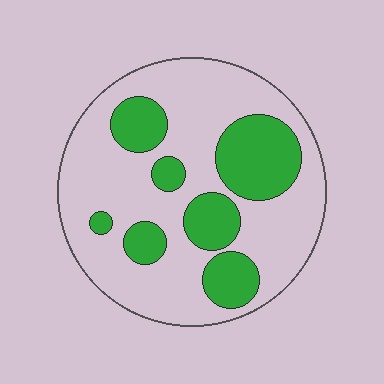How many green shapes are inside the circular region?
7.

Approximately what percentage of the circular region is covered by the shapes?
Approximately 30%.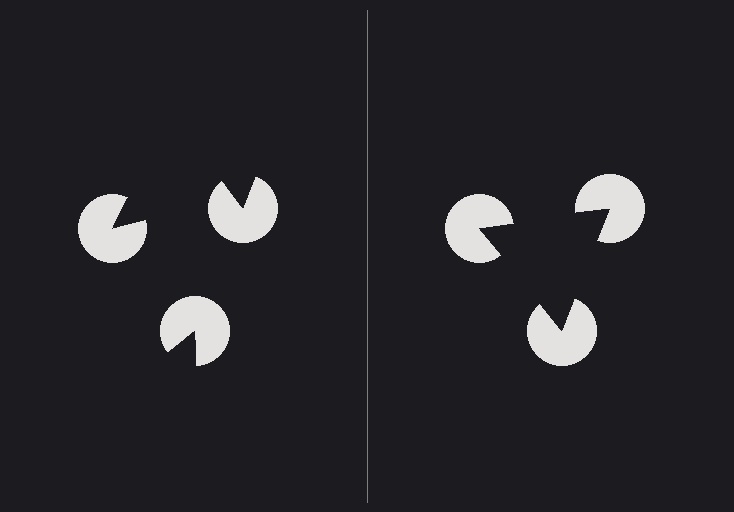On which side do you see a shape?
An illusory triangle appears on the right side. On the left side the wedge cuts are rotated, so no coherent shape forms.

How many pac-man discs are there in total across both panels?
6 — 3 on each side.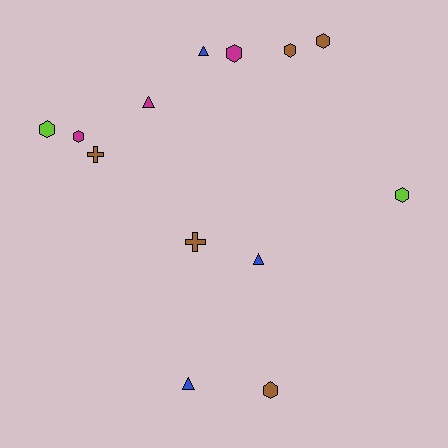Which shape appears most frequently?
Hexagon, with 7 objects.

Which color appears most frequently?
Brown, with 5 objects.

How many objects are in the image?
There are 13 objects.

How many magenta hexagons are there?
There are 2 magenta hexagons.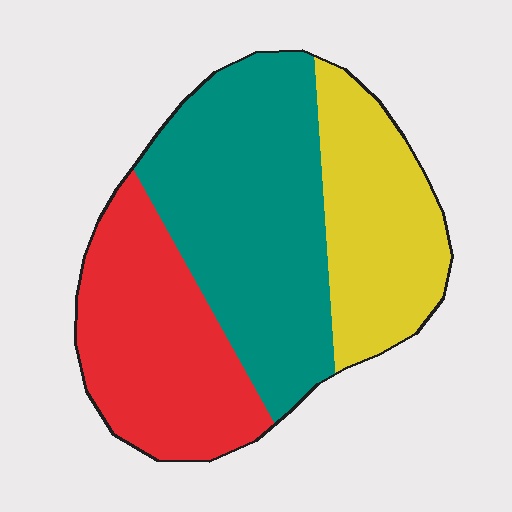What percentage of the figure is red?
Red covers about 30% of the figure.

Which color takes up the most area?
Teal, at roughly 45%.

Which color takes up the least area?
Yellow, at roughly 25%.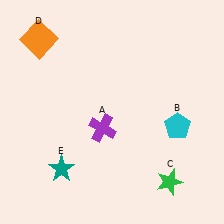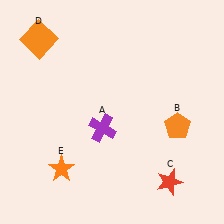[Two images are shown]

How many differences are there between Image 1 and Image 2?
There are 3 differences between the two images.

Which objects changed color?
B changed from cyan to orange. C changed from green to red. E changed from teal to orange.